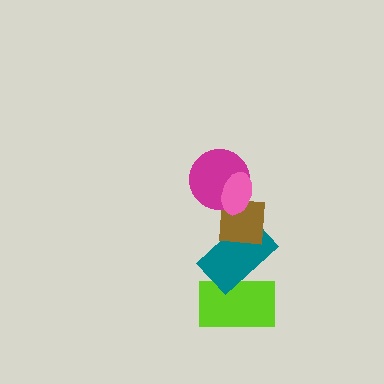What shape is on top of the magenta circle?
The pink ellipse is on top of the magenta circle.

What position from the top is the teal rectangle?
The teal rectangle is 4th from the top.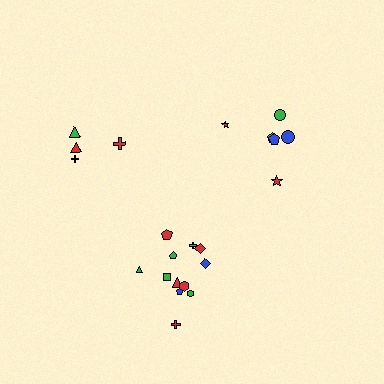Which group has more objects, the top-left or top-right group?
The top-right group.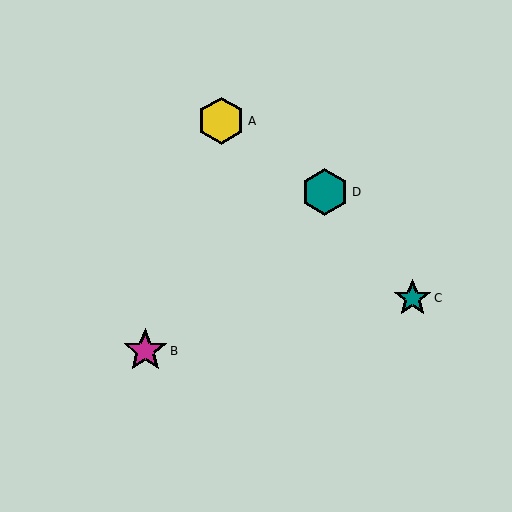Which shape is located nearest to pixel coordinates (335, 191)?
The teal hexagon (labeled D) at (325, 192) is nearest to that location.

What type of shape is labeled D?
Shape D is a teal hexagon.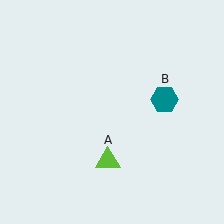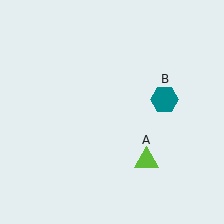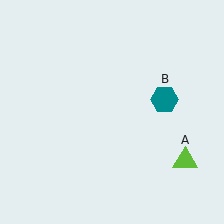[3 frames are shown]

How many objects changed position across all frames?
1 object changed position: lime triangle (object A).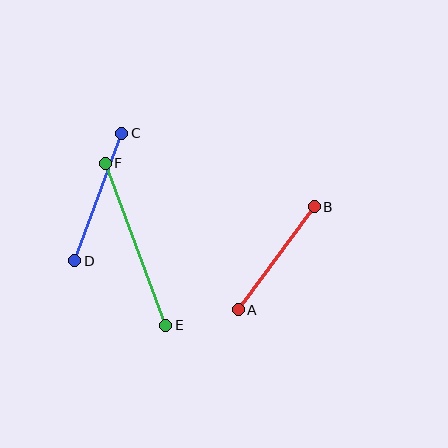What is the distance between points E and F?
The distance is approximately 173 pixels.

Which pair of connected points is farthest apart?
Points E and F are farthest apart.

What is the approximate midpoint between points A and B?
The midpoint is at approximately (276, 258) pixels.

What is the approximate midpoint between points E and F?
The midpoint is at approximately (136, 244) pixels.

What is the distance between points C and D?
The distance is approximately 136 pixels.